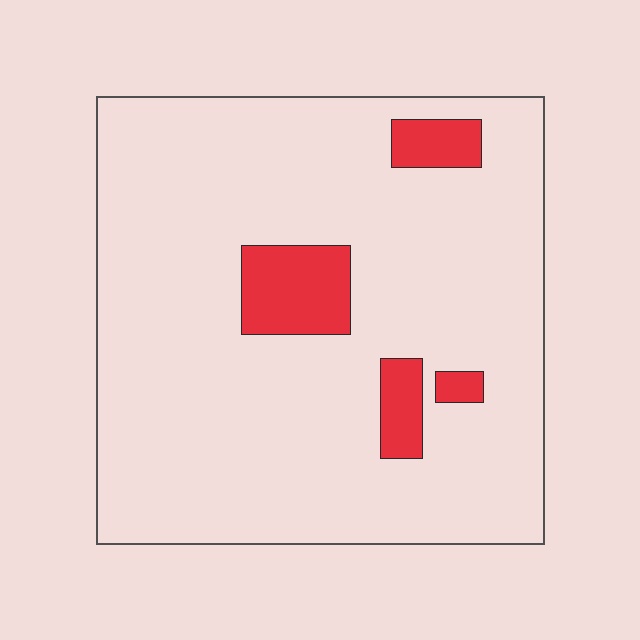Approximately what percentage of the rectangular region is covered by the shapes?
Approximately 10%.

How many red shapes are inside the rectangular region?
4.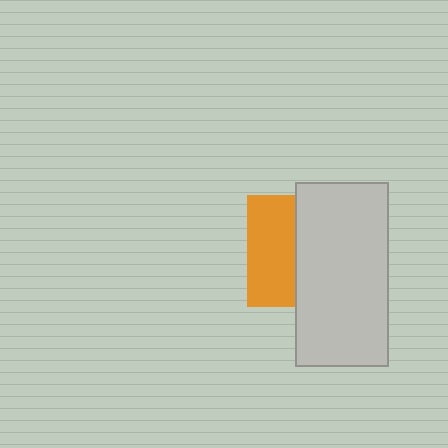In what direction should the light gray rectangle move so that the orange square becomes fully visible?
The light gray rectangle should move right. That is the shortest direction to clear the overlap and leave the orange square fully visible.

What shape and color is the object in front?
The object in front is a light gray rectangle.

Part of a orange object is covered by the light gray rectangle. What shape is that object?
It is a square.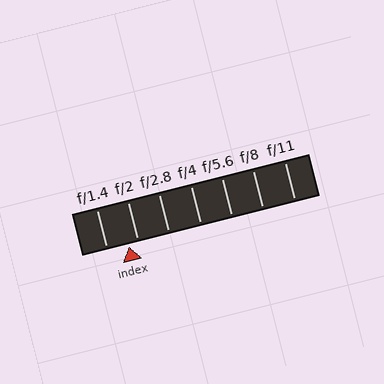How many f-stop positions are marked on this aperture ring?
There are 7 f-stop positions marked.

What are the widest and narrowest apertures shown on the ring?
The widest aperture shown is f/1.4 and the narrowest is f/11.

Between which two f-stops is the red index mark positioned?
The index mark is between f/1.4 and f/2.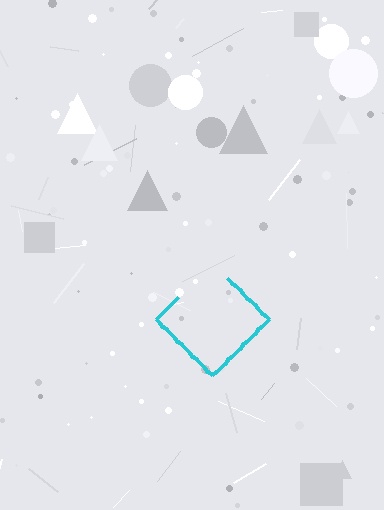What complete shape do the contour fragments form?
The contour fragments form a diamond.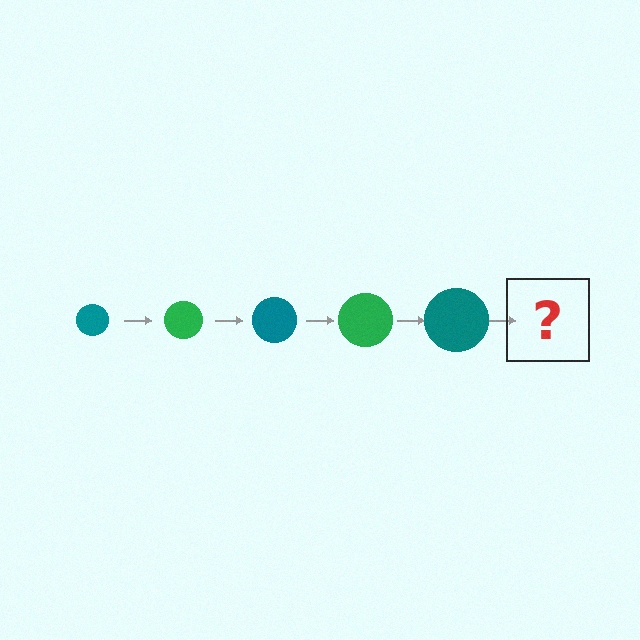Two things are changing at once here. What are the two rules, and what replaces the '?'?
The two rules are that the circle grows larger each step and the color cycles through teal and green. The '?' should be a green circle, larger than the previous one.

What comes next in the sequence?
The next element should be a green circle, larger than the previous one.